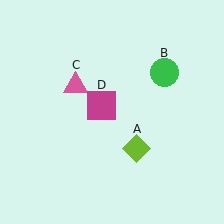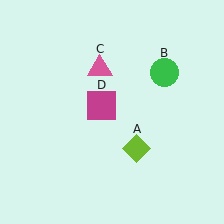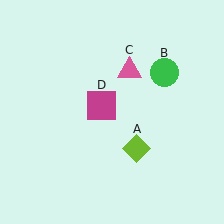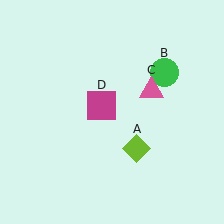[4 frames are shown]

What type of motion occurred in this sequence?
The pink triangle (object C) rotated clockwise around the center of the scene.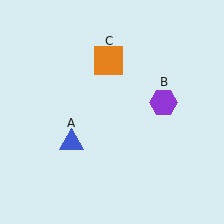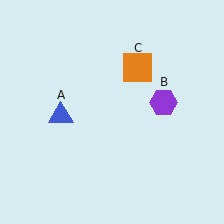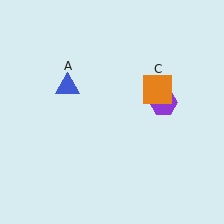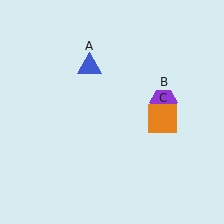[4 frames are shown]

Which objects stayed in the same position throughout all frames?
Purple hexagon (object B) remained stationary.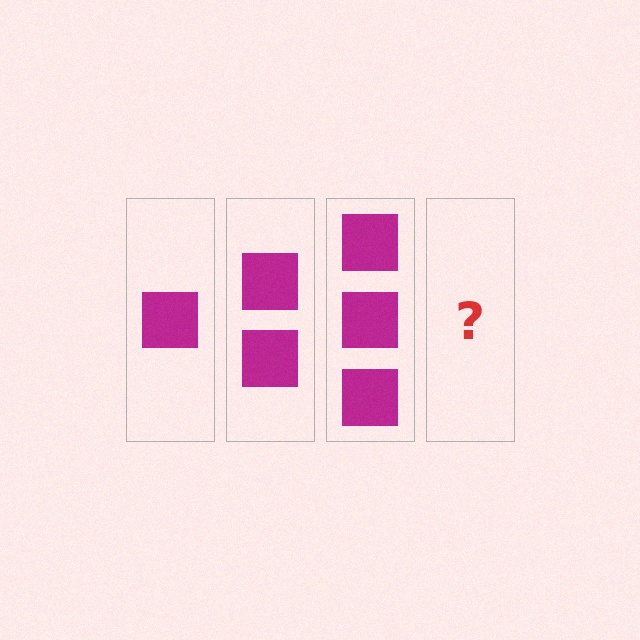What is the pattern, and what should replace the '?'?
The pattern is that each step adds one more square. The '?' should be 4 squares.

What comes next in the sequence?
The next element should be 4 squares.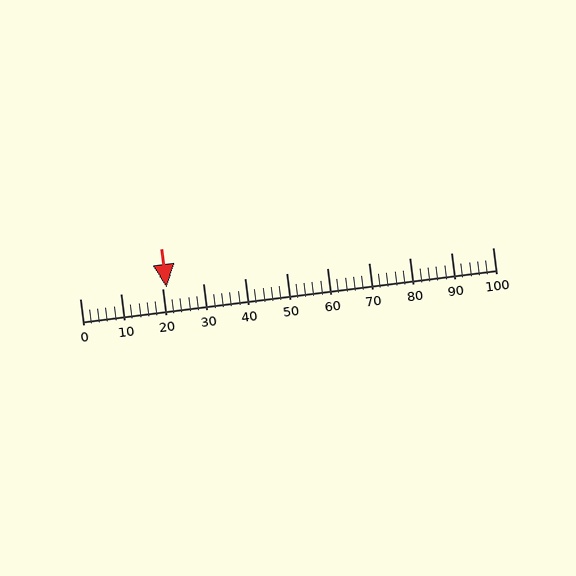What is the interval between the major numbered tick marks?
The major tick marks are spaced 10 units apart.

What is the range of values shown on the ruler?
The ruler shows values from 0 to 100.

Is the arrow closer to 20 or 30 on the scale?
The arrow is closer to 20.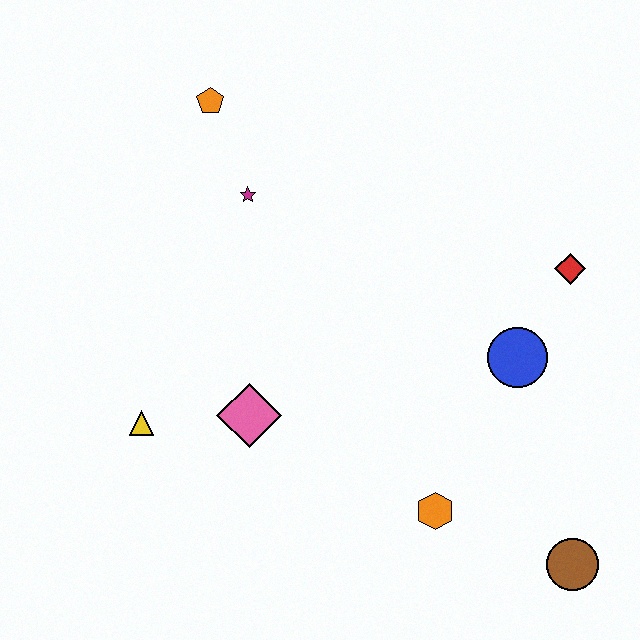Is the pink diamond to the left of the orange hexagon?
Yes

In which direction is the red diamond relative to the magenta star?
The red diamond is to the right of the magenta star.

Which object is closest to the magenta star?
The orange pentagon is closest to the magenta star.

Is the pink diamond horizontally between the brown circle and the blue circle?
No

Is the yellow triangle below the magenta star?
Yes